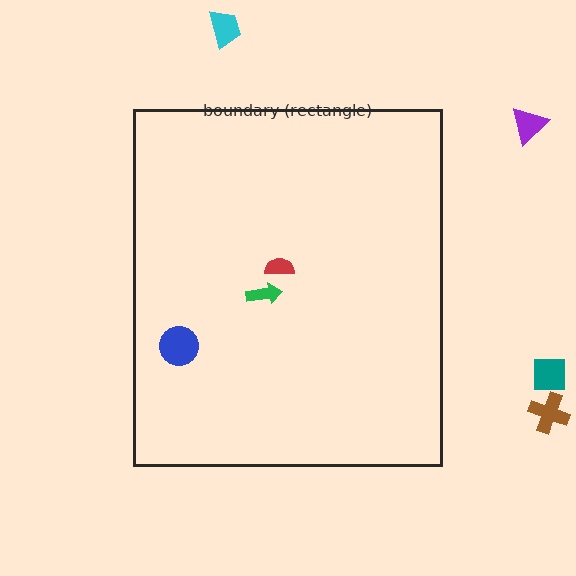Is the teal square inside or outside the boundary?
Outside.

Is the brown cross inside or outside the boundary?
Outside.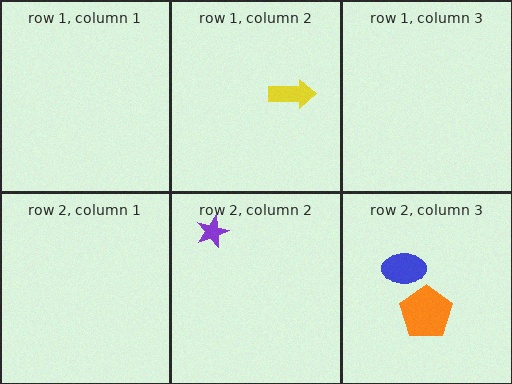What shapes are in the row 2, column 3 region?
The blue ellipse, the orange pentagon.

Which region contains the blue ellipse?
The row 2, column 3 region.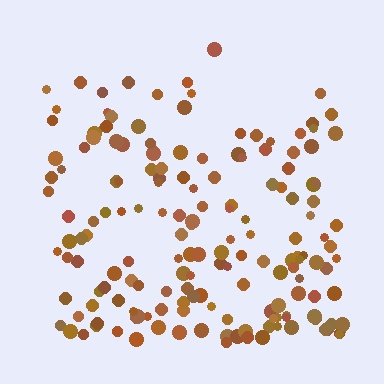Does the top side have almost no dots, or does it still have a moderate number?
Still a moderate number, just noticeably fewer than the bottom.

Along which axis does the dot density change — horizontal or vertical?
Vertical.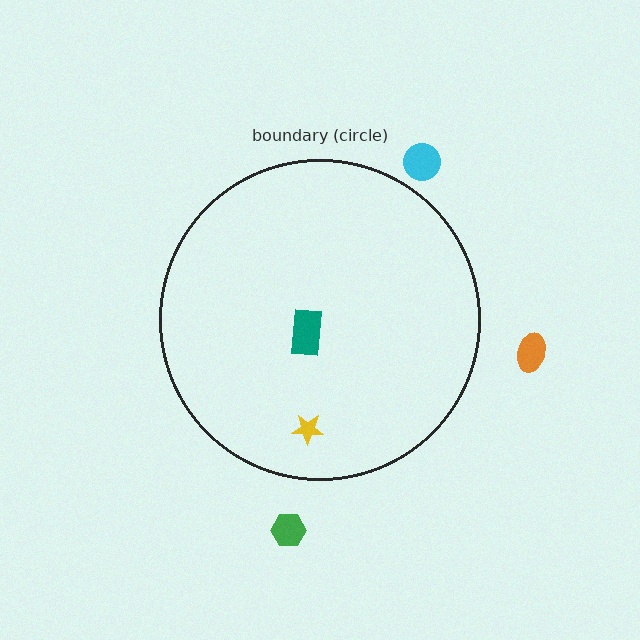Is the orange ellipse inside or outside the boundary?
Outside.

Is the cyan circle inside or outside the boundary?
Outside.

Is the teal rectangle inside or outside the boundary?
Inside.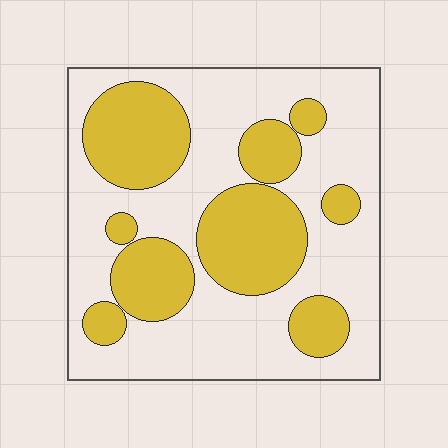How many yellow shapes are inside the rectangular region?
9.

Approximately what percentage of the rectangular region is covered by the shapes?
Approximately 35%.